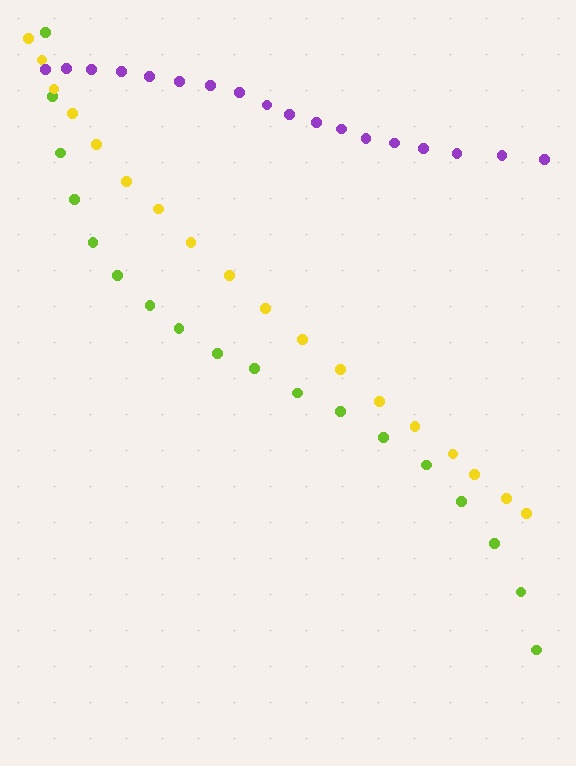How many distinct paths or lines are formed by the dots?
There are 3 distinct paths.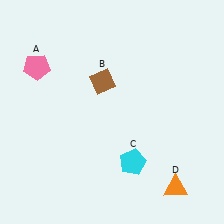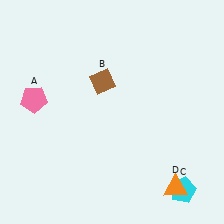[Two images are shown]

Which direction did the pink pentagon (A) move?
The pink pentagon (A) moved down.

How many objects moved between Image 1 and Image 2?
2 objects moved between the two images.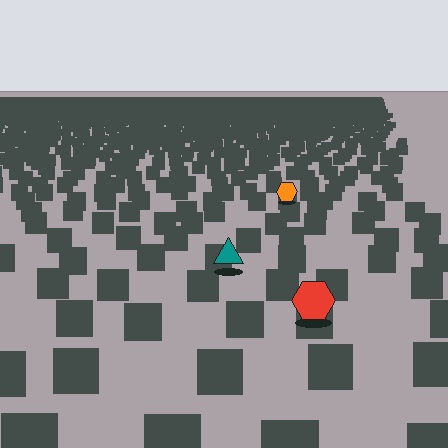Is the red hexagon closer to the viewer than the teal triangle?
Yes. The red hexagon is closer — you can tell from the texture gradient: the ground texture is coarser near it.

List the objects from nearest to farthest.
From nearest to farthest: the red hexagon, the teal triangle, the orange hexagon.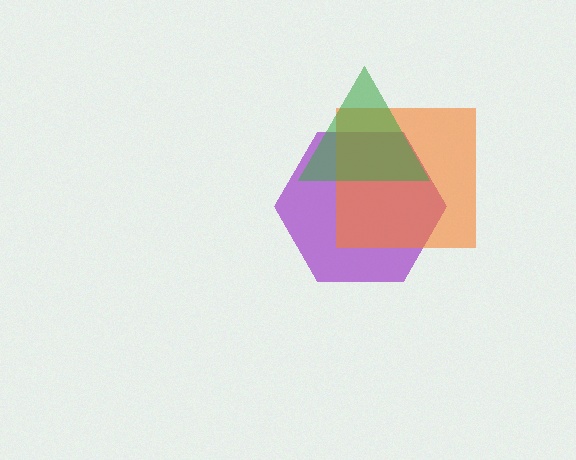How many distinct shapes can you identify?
There are 3 distinct shapes: a purple hexagon, an orange square, a green triangle.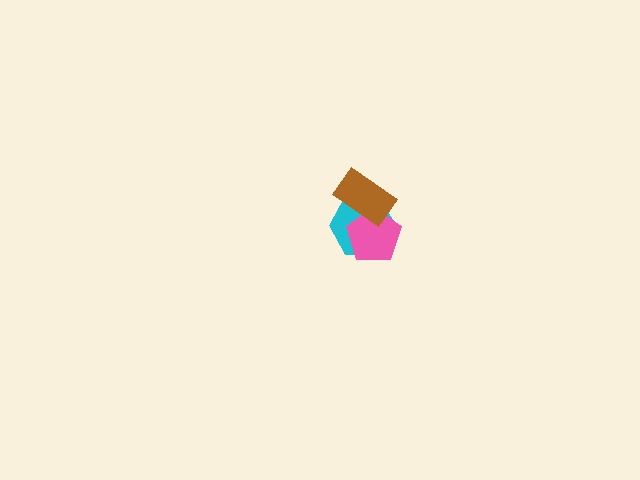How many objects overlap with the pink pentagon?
2 objects overlap with the pink pentagon.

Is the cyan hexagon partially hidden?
Yes, it is partially covered by another shape.